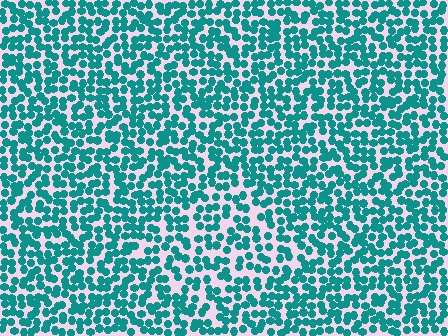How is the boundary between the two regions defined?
The boundary is defined by a change in element density (approximately 1.4x ratio). All elements are the same color, size, and shape.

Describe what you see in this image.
The image contains small teal elements arranged at two different densities. A diamond-shaped region is visible where the elements are less densely packed than the surrounding area.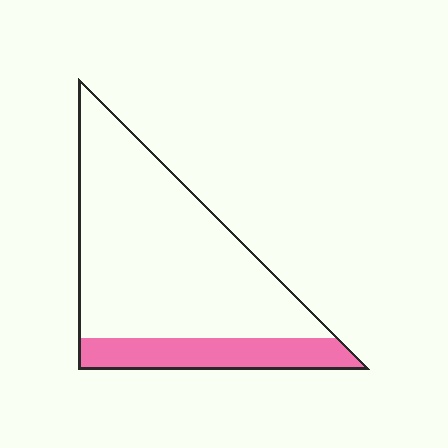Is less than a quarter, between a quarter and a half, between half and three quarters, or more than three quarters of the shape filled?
Less than a quarter.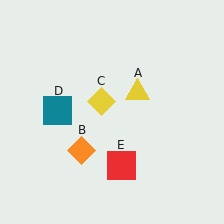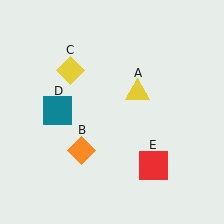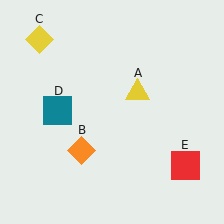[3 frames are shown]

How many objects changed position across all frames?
2 objects changed position: yellow diamond (object C), red square (object E).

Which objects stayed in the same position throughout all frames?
Yellow triangle (object A) and orange diamond (object B) and teal square (object D) remained stationary.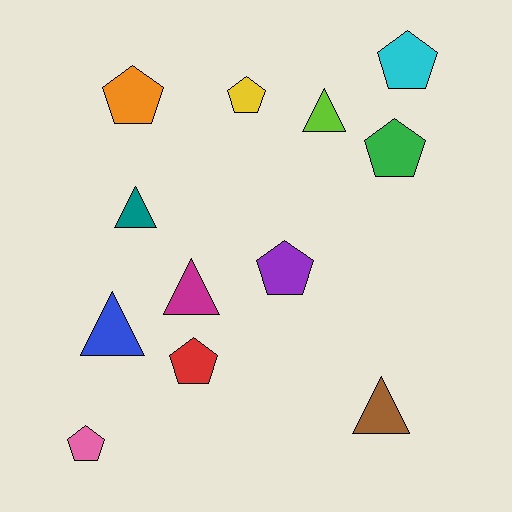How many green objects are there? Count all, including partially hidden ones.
There is 1 green object.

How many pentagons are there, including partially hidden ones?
There are 7 pentagons.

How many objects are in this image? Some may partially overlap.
There are 12 objects.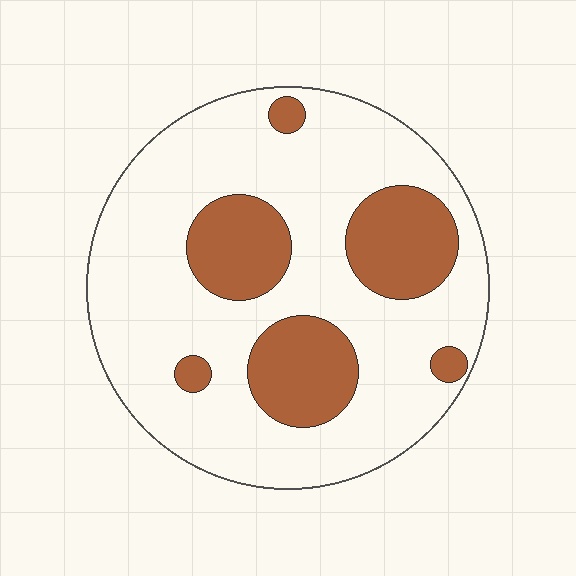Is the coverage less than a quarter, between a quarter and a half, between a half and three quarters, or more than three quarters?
Between a quarter and a half.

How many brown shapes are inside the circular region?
6.